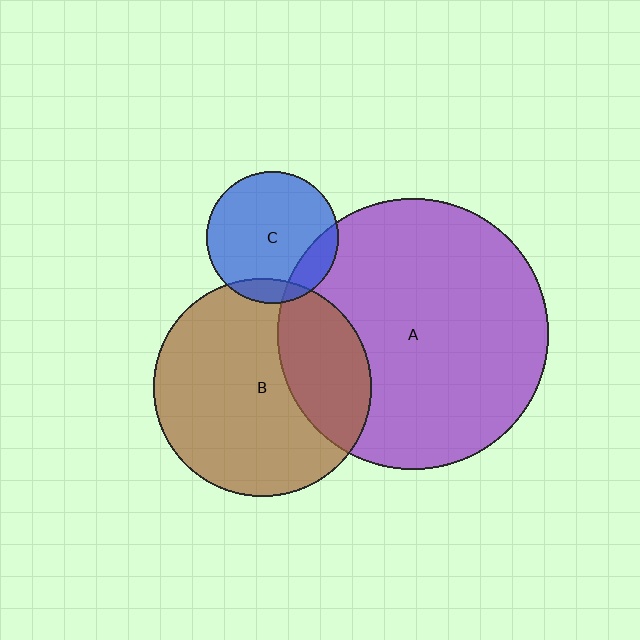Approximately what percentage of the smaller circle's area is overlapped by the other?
Approximately 15%.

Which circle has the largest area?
Circle A (purple).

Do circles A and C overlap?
Yes.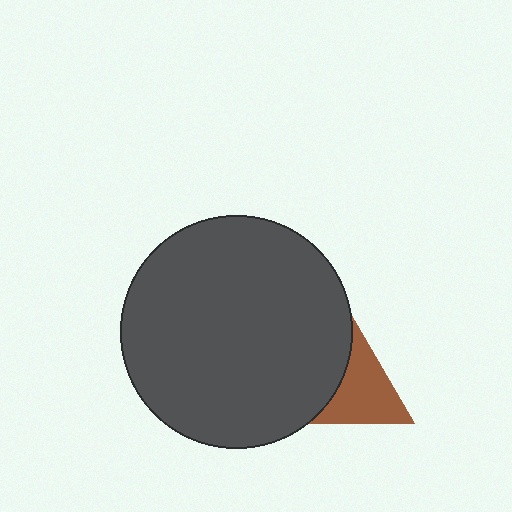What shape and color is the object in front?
The object in front is a dark gray circle.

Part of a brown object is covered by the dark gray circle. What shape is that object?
It is a triangle.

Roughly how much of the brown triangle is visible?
About half of it is visible (roughly 64%).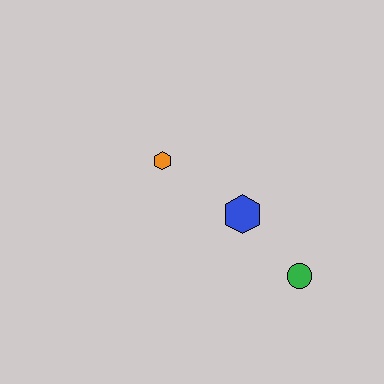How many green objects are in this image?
There is 1 green object.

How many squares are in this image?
There are no squares.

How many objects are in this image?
There are 3 objects.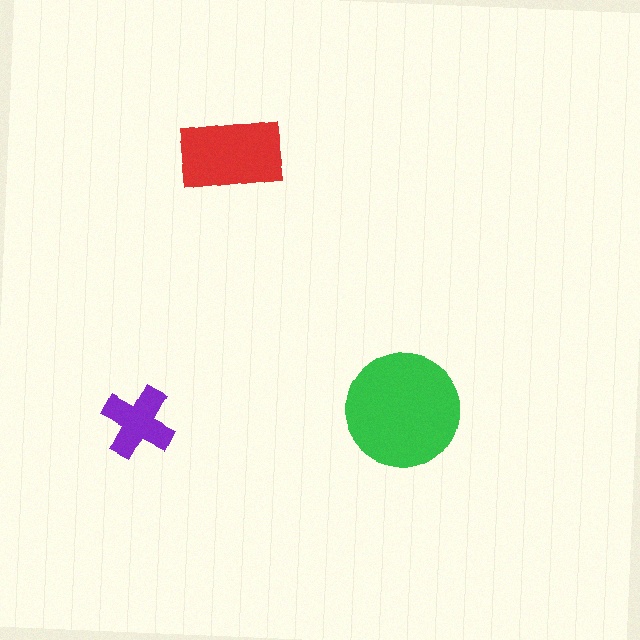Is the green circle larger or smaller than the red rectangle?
Larger.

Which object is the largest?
The green circle.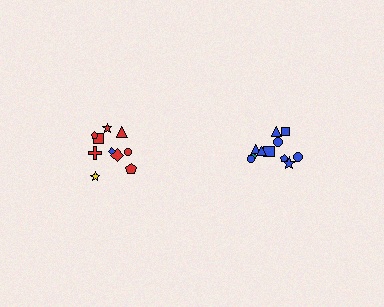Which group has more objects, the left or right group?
The right group.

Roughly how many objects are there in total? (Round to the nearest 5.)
Roughly 20 objects in total.